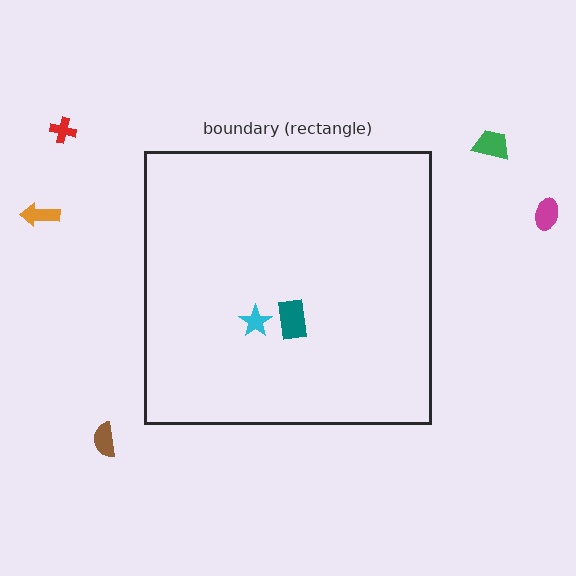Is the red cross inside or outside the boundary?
Outside.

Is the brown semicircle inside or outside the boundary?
Outside.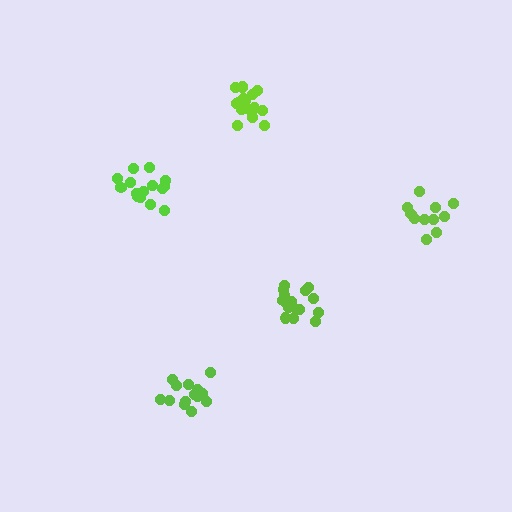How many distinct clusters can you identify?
There are 5 distinct clusters.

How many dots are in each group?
Group 1: 16 dots, Group 2: 16 dots, Group 3: 14 dots, Group 4: 12 dots, Group 5: 17 dots (75 total).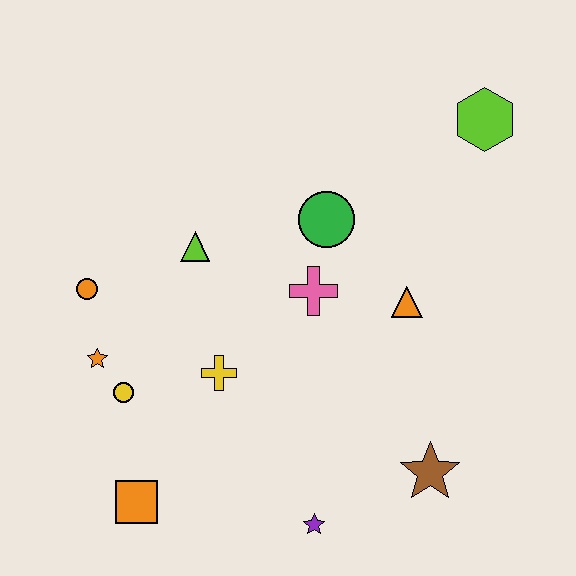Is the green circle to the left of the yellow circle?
No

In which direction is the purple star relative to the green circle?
The purple star is below the green circle.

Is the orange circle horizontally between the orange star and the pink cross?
No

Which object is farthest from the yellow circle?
The lime hexagon is farthest from the yellow circle.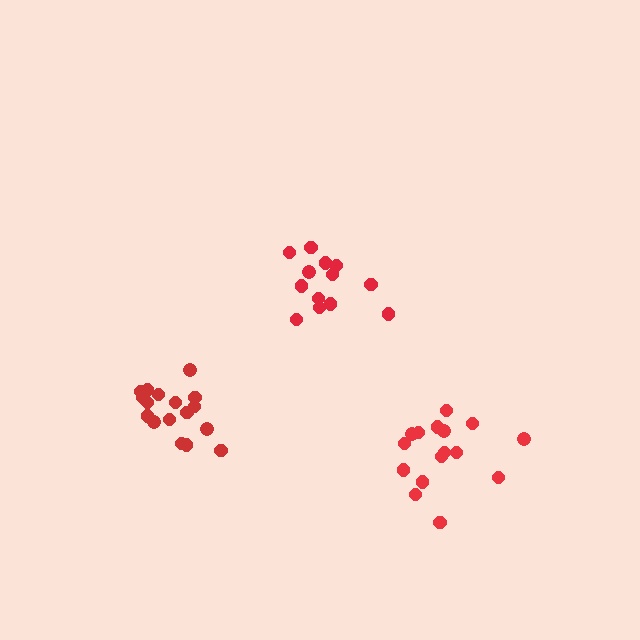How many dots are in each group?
Group 1: 13 dots, Group 2: 17 dots, Group 3: 16 dots (46 total).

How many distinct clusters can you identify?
There are 3 distinct clusters.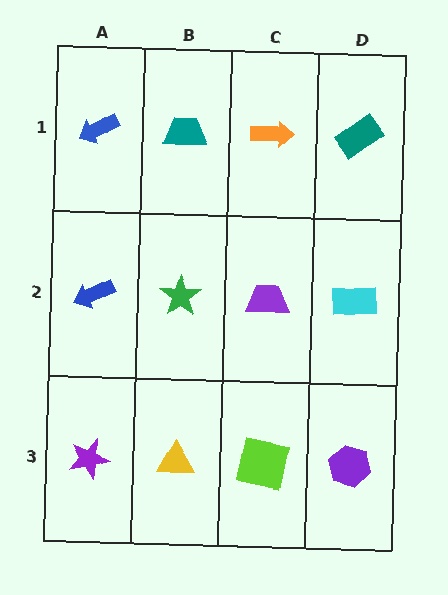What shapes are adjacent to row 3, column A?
A blue arrow (row 2, column A), a yellow triangle (row 3, column B).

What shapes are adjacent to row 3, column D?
A cyan rectangle (row 2, column D), a lime square (row 3, column C).